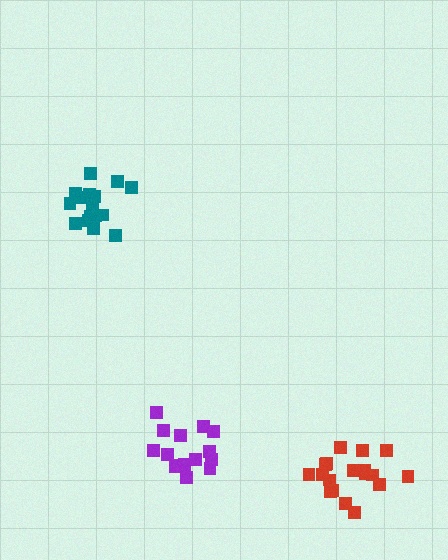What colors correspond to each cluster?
The clusters are colored: red, purple, teal.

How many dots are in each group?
Group 1: 18 dots, Group 2: 15 dots, Group 3: 16 dots (49 total).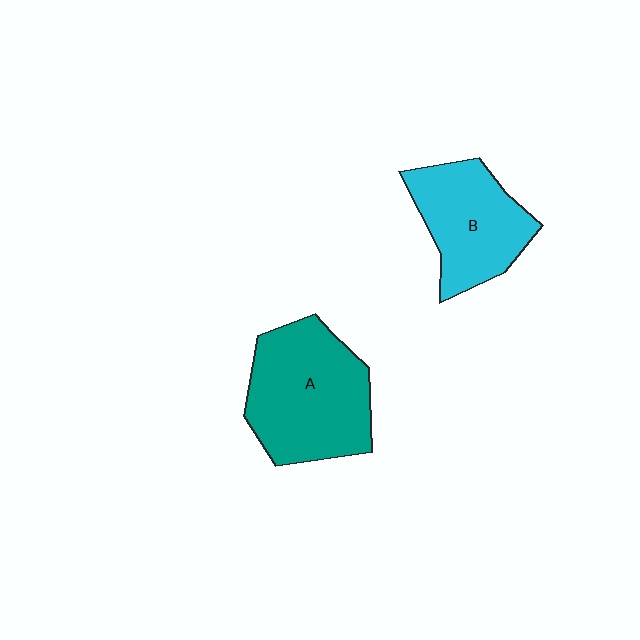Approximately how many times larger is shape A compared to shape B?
Approximately 1.3 times.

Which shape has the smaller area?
Shape B (cyan).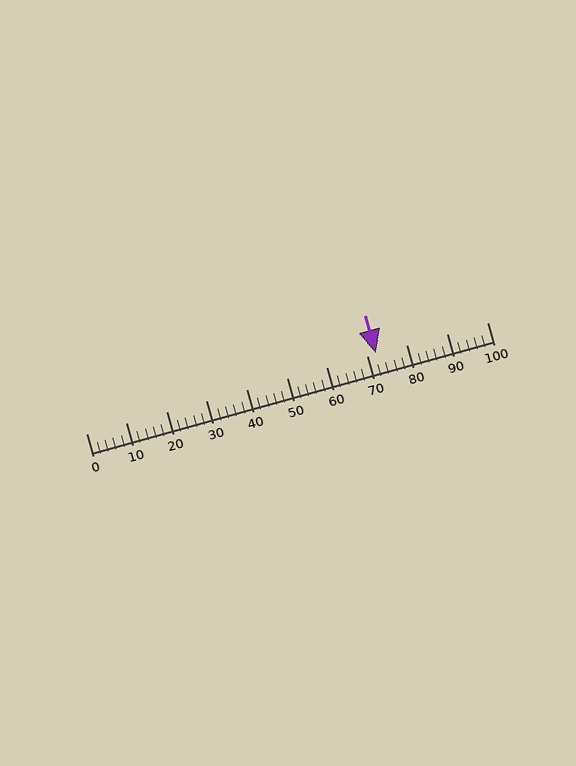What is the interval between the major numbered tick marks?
The major tick marks are spaced 10 units apart.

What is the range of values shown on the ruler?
The ruler shows values from 0 to 100.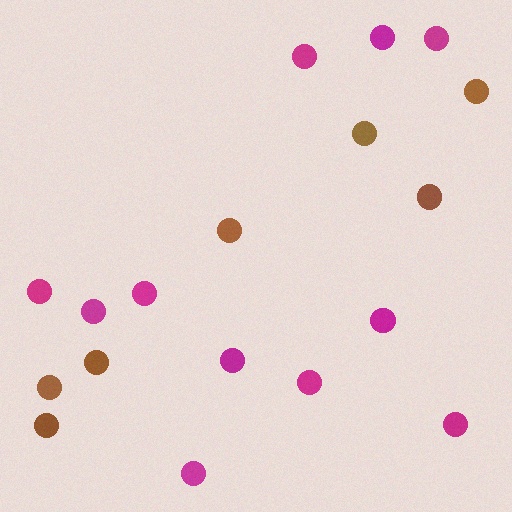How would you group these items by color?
There are 2 groups: one group of magenta circles (11) and one group of brown circles (7).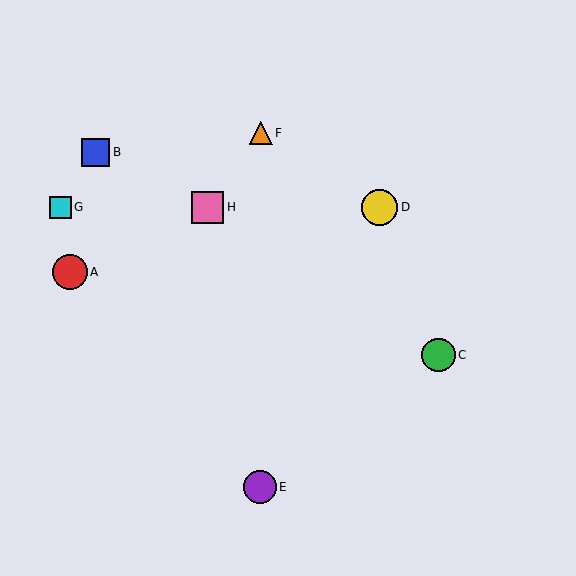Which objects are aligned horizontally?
Objects D, G, H are aligned horizontally.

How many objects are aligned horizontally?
3 objects (D, G, H) are aligned horizontally.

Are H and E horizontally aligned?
No, H is at y≈207 and E is at y≈487.